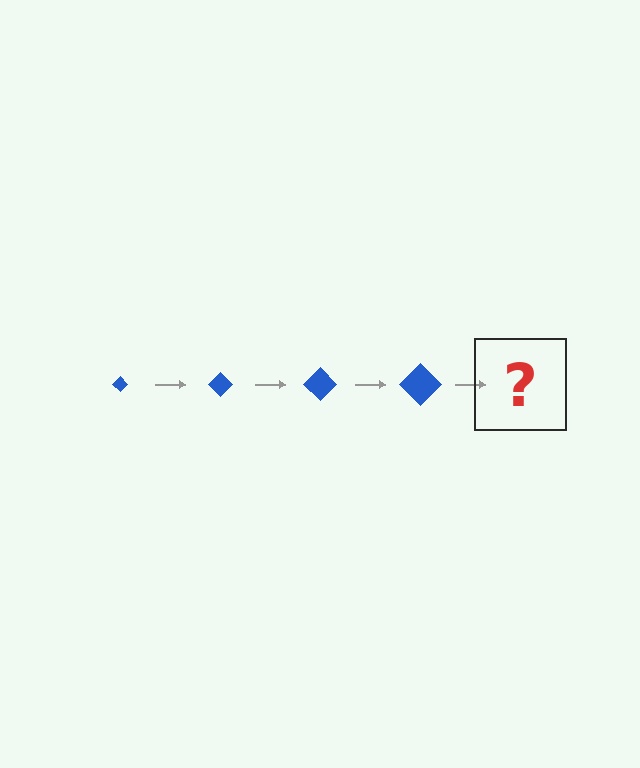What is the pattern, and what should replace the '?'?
The pattern is that the diamond gets progressively larger each step. The '?' should be a blue diamond, larger than the previous one.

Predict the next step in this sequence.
The next step is a blue diamond, larger than the previous one.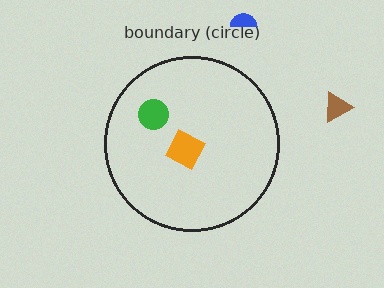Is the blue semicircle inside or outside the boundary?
Outside.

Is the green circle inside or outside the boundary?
Inside.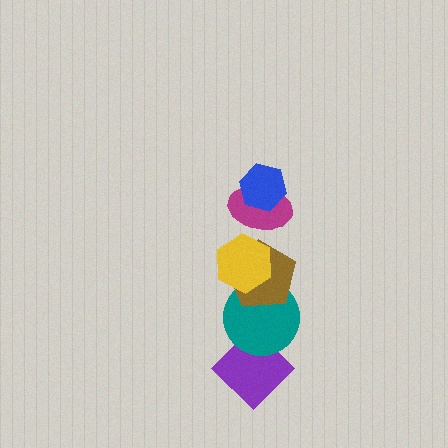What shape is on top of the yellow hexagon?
The magenta ellipse is on top of the yellow hexagon.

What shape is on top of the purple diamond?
The teal circle is on top of the purple diamond.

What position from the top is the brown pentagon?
The brown pentagon is 4th from the top.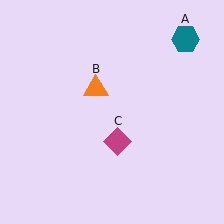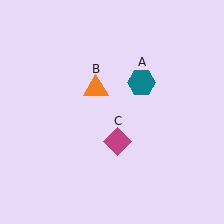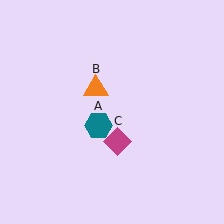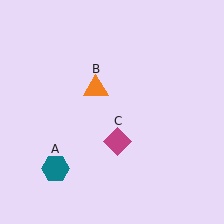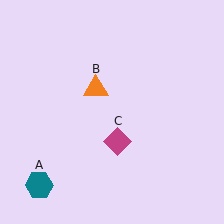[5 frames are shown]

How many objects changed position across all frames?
1 object changed position: teal hexagon (object A).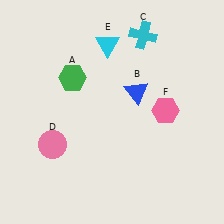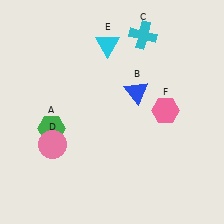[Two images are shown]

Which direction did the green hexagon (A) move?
The green hexagon (A) moved down.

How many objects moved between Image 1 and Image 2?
1 object moved between the two images.